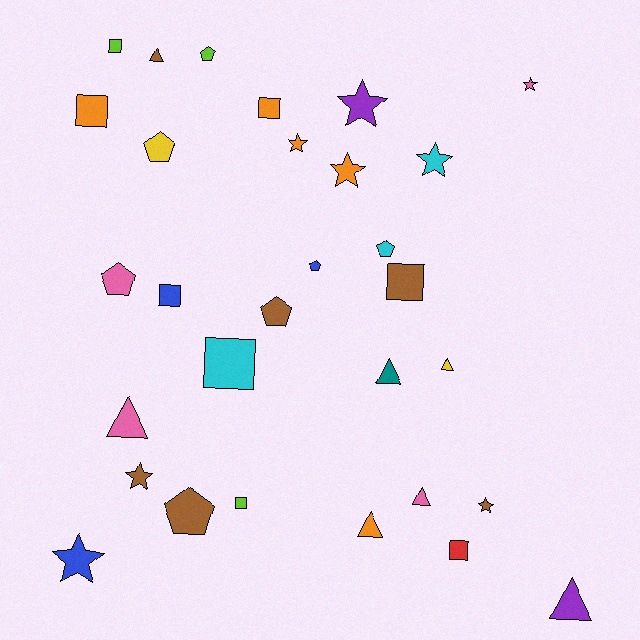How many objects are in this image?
There are 30 objects.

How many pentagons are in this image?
There are 7 pentagons.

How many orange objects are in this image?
There are 5 orange objects.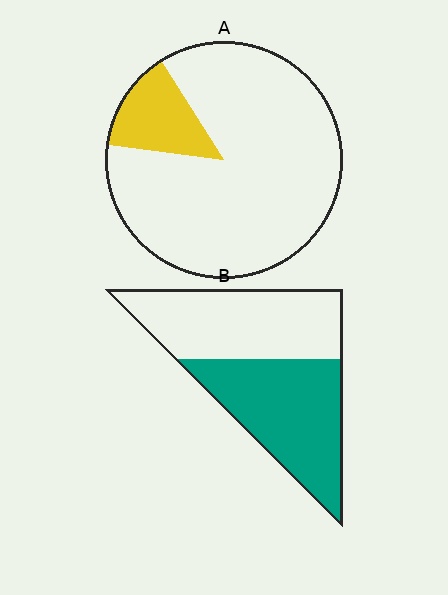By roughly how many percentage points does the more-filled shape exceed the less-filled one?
By roughly 35 percentage points (B over A).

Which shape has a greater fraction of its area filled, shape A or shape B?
Shape B.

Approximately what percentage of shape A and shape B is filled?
A is approximately 15% and B is approximately 50%.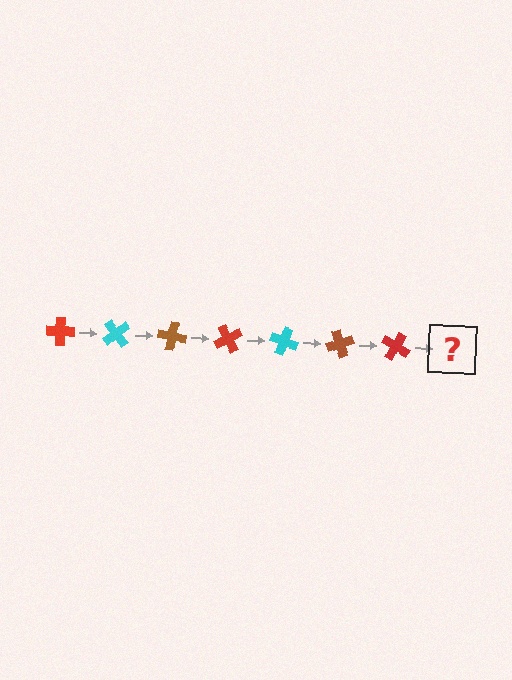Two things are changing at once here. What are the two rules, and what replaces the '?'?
The two rules are that it rotates 50 degrees each step and the color cycles through red, cyan, and brown. The '?' should be a cyan cross, rotated 350 degrees from the start.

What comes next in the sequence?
The next element should be a cyan cross, rotated 350 degrees from the start.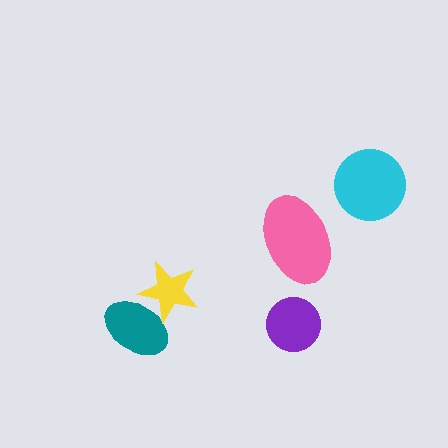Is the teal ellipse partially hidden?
Yes, it is partially covered by another shape.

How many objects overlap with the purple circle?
0 objects overlap with the purple circle.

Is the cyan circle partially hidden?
No, no other shape covers it.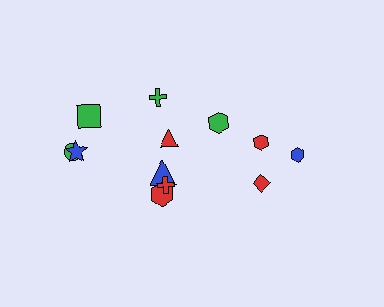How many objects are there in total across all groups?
There are 12 objects.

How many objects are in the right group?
There are 5 objects.